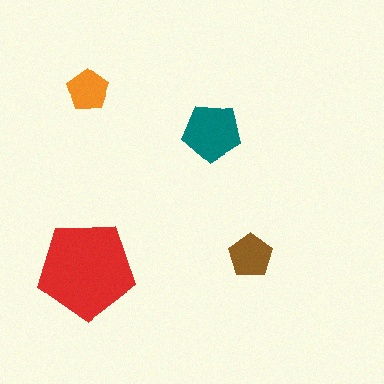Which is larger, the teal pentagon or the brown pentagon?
The teal one.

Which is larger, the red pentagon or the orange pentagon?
The red one.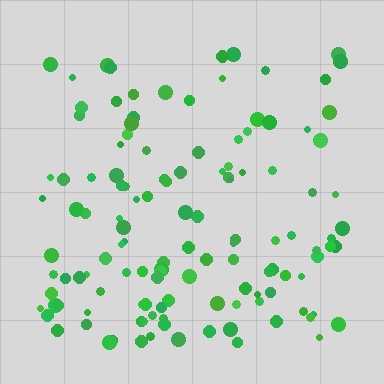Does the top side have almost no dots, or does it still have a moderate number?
Still a moderate number, just noticeably fewer than the bottom.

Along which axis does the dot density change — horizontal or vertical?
Vertical.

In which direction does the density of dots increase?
From top to bottom, with the bottom side densest.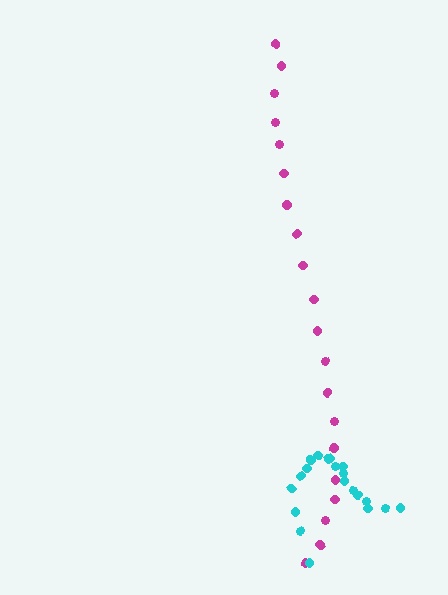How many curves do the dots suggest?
There are 2 distinct paths.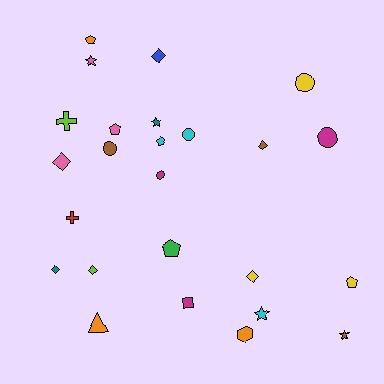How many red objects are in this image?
There is 1 red object.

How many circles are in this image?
There are 5 circles.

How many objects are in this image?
There are 25 objects.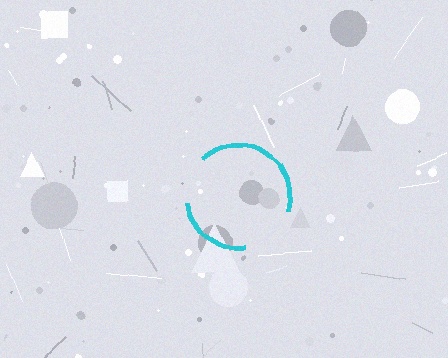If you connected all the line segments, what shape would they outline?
They would outline a circle.